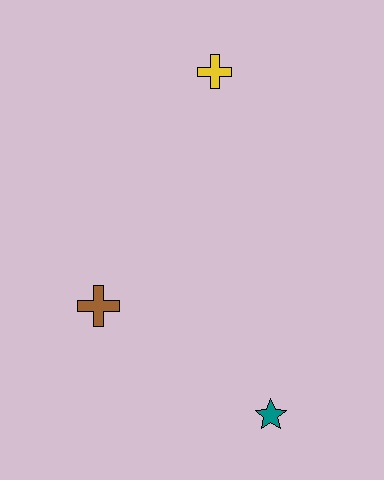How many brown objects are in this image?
There is 1 brown object.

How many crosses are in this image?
There are 2 crosses.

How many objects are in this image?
There are 3 objects.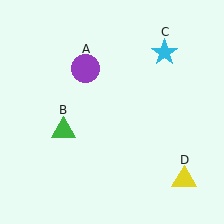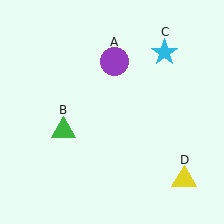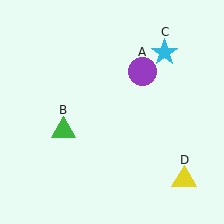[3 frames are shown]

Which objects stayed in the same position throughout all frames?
Green triangle (object B) and cyan star (object C) and yellow triangle (object D) remained stationary.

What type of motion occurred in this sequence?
The purple circle (object A) rotated clockwise around the center of the scene.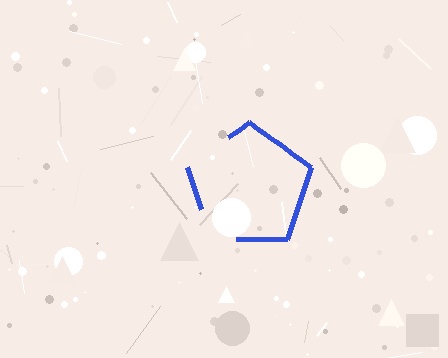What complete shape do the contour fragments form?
The contour fragments form a pentagon.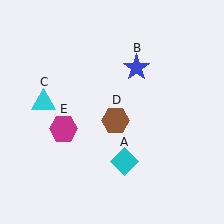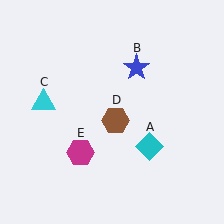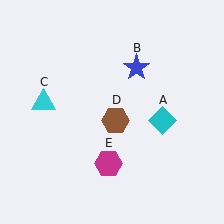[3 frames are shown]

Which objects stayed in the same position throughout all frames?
Blue star (object B) and cyan triangle (object C) and brown hexagon (object D) remained stationary.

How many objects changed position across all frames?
2 objects changed position: cyan diamond (object A), magenta hexagon (object E).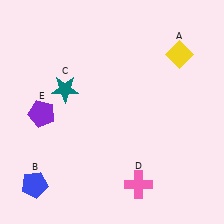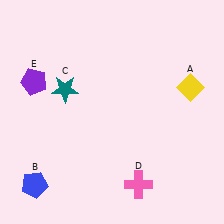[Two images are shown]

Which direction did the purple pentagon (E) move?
The purple pentagon (E) moved up.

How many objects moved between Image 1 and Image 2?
2 objects moved between the two images.